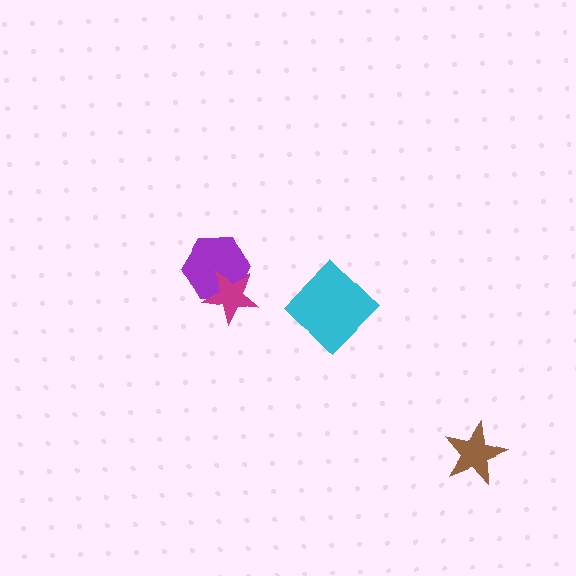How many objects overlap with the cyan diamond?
0 objects overlap with the cyan diamond.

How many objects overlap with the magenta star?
1 object overlaps with the magenta star.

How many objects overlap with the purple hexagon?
1 object overlaps with the purple hexagon.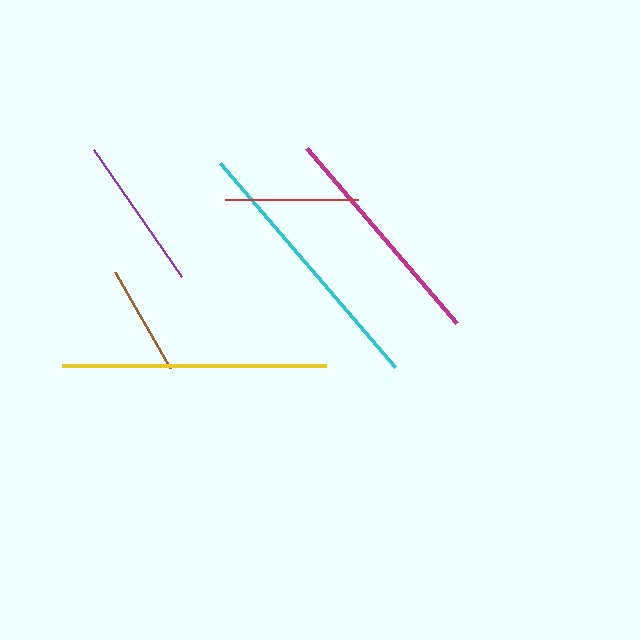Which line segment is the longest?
The cyan line is the longest at approximately 269 pixels.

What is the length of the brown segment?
The brown segment is approximately 110 pixels long.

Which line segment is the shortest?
The brown line is the shortest at approximately 110 pixels.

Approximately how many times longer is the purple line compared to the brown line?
The purple line is approximately 1.4 times the length of the brown line.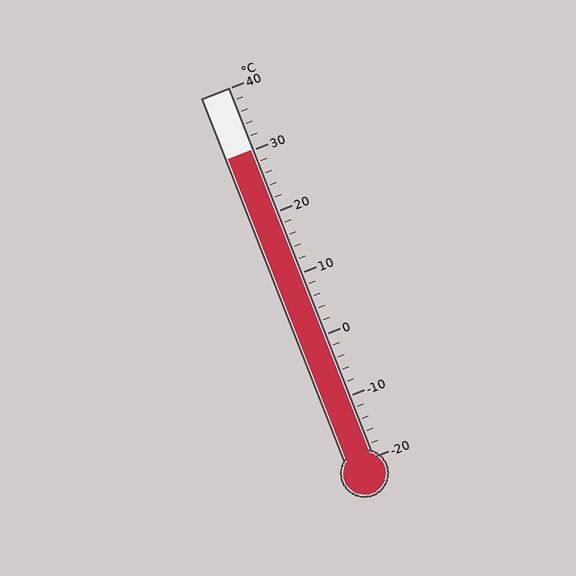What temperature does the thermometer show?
The thermometer shows approximately 30°C.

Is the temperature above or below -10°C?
The temperature is above -10°C.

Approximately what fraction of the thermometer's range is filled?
The thermometer is filled to approximately 85% of its range.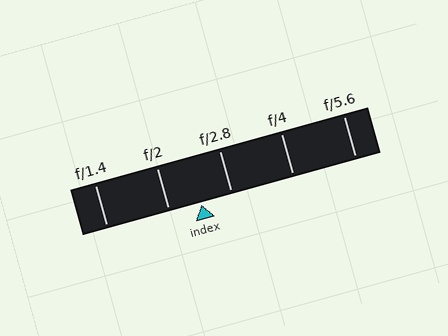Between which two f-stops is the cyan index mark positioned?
The index mark is between f/2 and f/2.8.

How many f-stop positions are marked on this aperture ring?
There are 5 f-stop positions marked.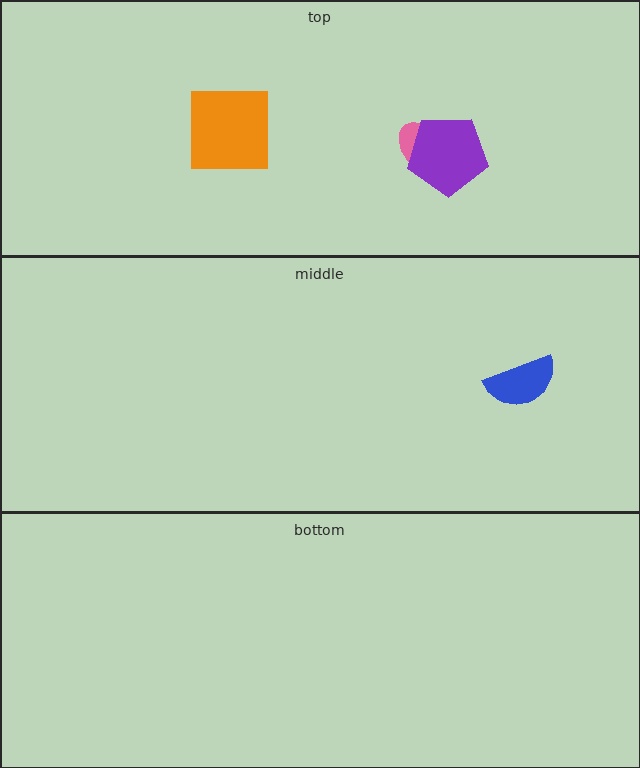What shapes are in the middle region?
The blue semicircle.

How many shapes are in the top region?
3.